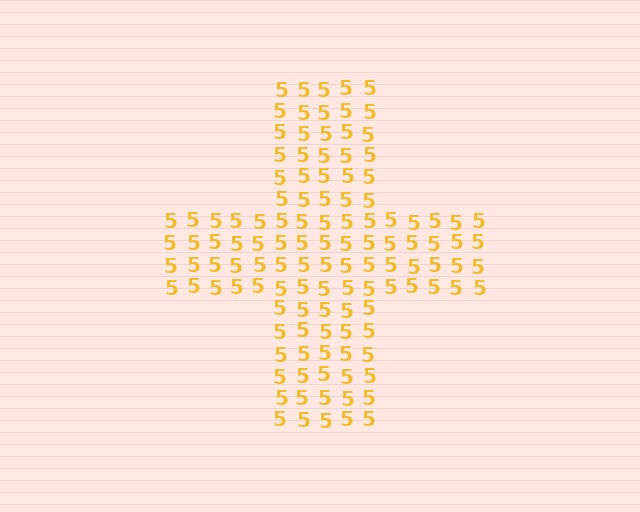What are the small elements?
The small elements are digit 5's.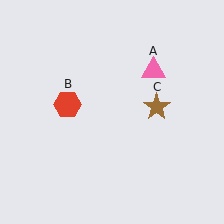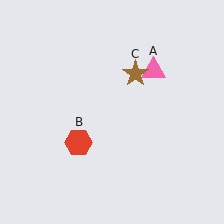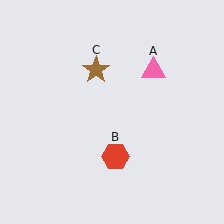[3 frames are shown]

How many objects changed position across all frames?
2 objects changed position: red hexagon (object B), brown star (object C).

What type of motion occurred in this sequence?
The red hexagon (object B), brown star (object C) rotated counterclockwise around the center of the scene.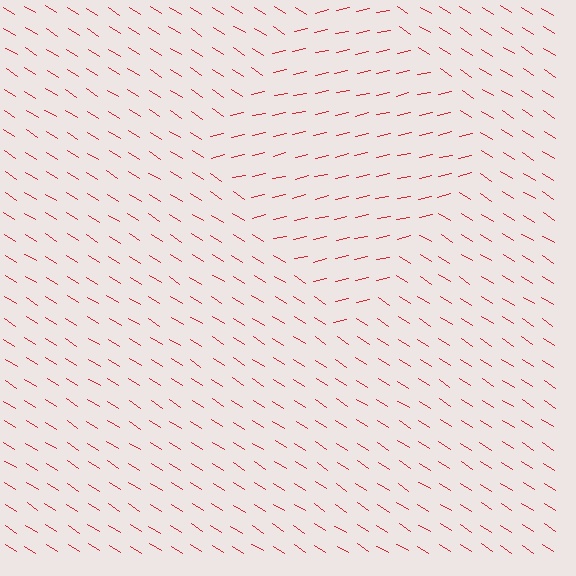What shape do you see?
I see a diamond.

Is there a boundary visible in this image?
Yes, there is a texture boundary formed by a change in line orientation.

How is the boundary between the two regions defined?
The boundary is defined purely by a change in line orientation (approximately 45 degrees difference). All lines are the same color and thickness.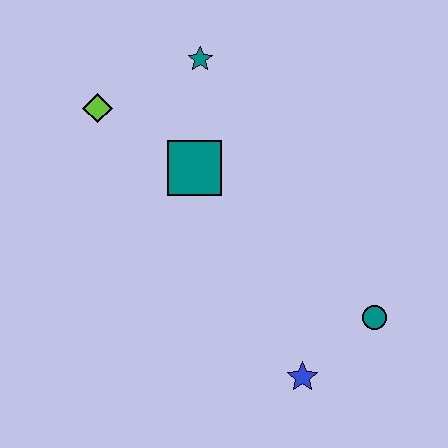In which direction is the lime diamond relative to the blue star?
The lime diamond is above the blue star.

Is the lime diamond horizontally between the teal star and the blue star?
No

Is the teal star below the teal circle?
No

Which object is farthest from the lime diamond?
The teal circle is farthest from the lime diamond.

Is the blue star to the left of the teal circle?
Yes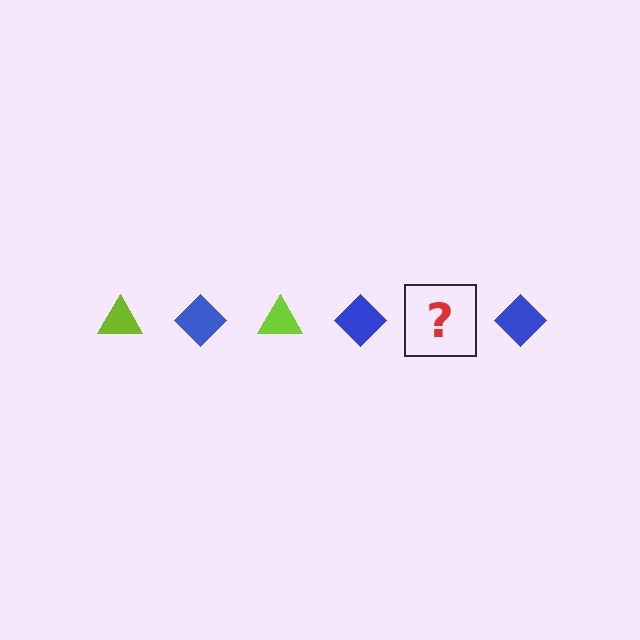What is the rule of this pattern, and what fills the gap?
The rule is that the pattern alternates between lime triangle and blue diamond. The gap should be filled with a lime triangle.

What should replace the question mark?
The question mark should be replaced with a lime triangle.